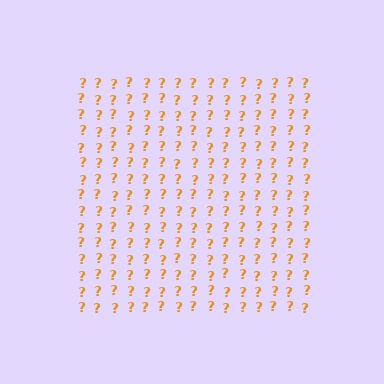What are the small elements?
The small elements are question marks.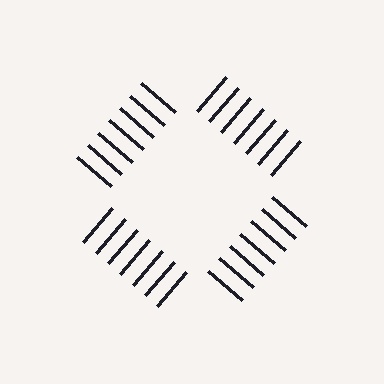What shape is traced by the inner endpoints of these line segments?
An illusory square — the line segments terminate on its edges but no continuous stroke is drawn.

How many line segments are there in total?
28 — 7 along each of the 4 edges.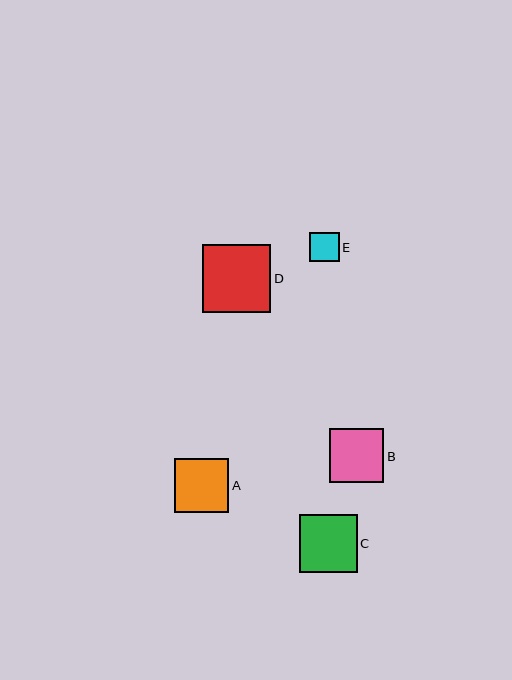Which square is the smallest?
Square E is the smallest with a size of approximately 30 pixels.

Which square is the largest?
Square D is the largest with a size of approximately 69 pixels.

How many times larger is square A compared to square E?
Square A is approximately 1.8 times the size of square E.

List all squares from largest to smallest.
From largest to smallest: D, C, B, A, E.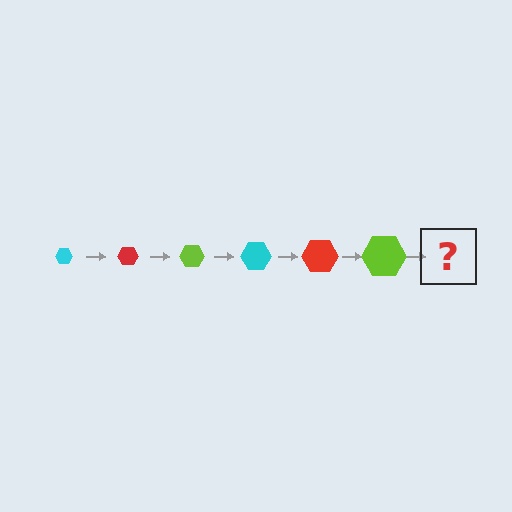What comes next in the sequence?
The next element should be a cyan hexagon, larger than the previous one.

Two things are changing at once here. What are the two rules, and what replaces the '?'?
The two rules are that the hexagon grows larger each step and the color cycles through cyan, red, and lime. The '?' should be a cyan hexagon, larger than the previous one.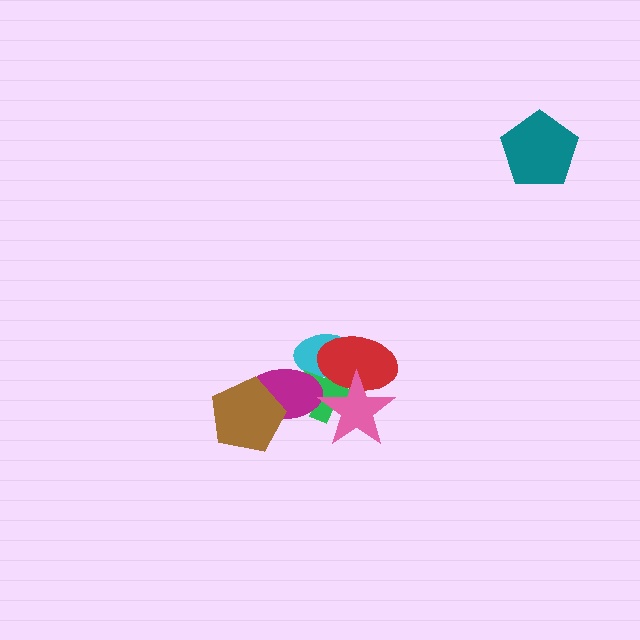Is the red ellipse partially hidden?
Yes, it is partially covered by another shape.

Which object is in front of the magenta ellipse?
The brown pentagon is in front of the magenta ellipse.